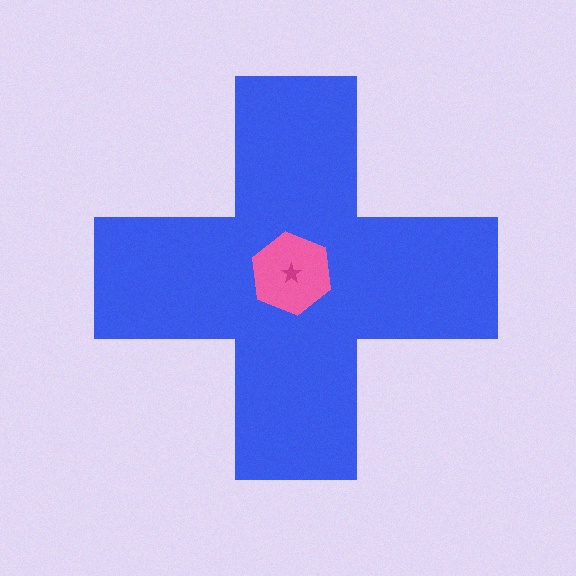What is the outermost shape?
The blue cross.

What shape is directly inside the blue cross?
The pink hexagon.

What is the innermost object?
The magenta star.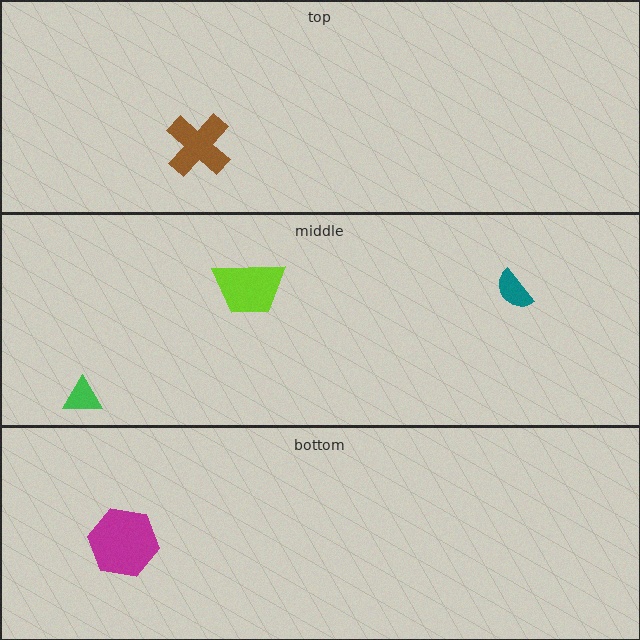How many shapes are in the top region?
1.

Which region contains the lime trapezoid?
The middle region.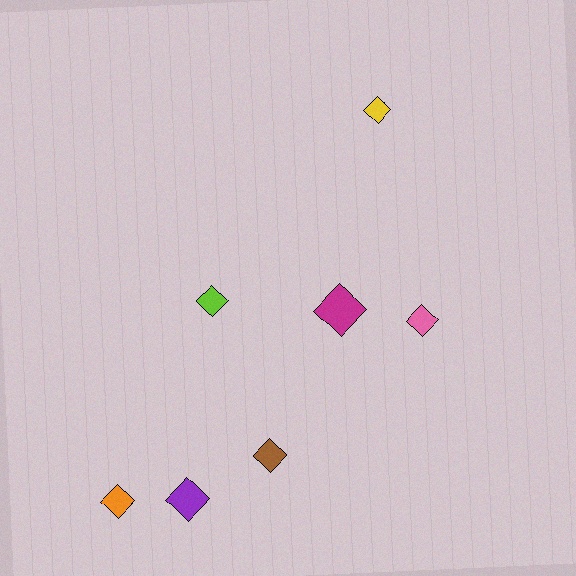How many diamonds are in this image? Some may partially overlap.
There are 7 diamonds.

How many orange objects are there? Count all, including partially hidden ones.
There is 1 orange object.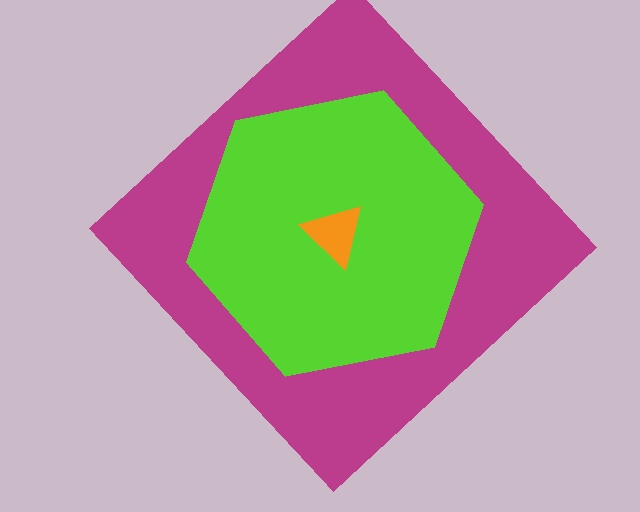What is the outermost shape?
The magenta diamond.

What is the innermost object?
The orange triangle.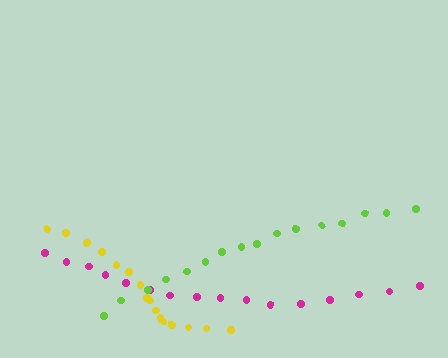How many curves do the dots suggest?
There are 3 distinct paths.